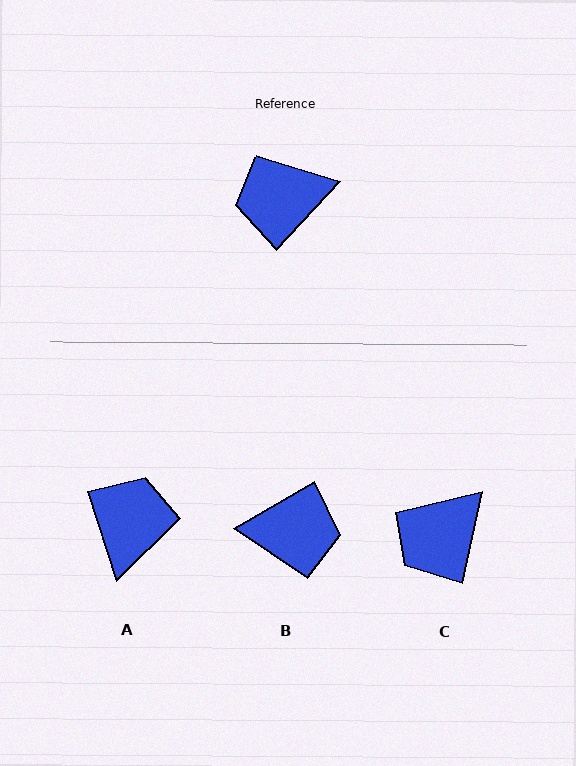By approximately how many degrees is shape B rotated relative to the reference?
Approximately 163 degrees counter-clockwise.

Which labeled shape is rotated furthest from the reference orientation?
B, about 163 degrees away.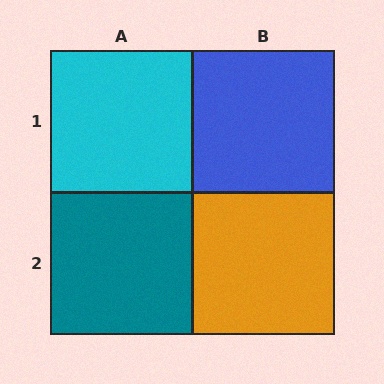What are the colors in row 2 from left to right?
Teal, orange.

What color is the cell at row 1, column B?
Blue.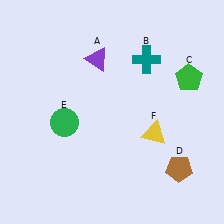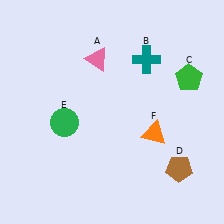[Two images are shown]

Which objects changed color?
A changed from purple to pink. F changed from yellow to orange.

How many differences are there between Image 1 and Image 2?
There are 2 differences between the two images.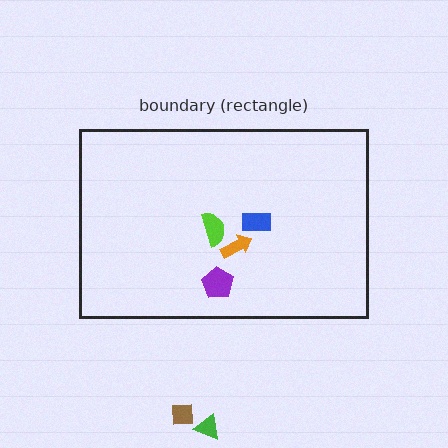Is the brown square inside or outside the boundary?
Outside.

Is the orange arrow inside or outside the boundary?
Inside.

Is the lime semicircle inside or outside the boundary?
Inside.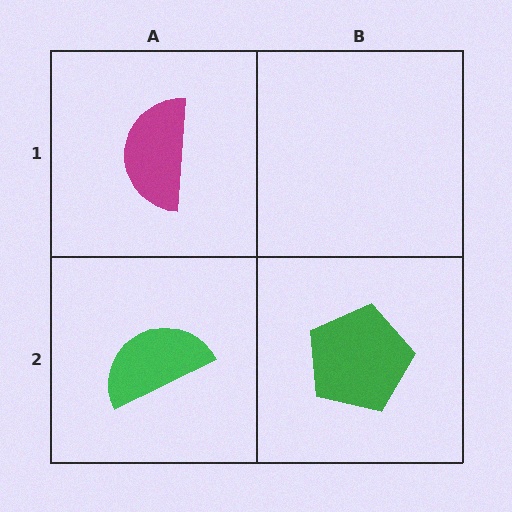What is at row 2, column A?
A green semicircle.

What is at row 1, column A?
A magenta semicircle.